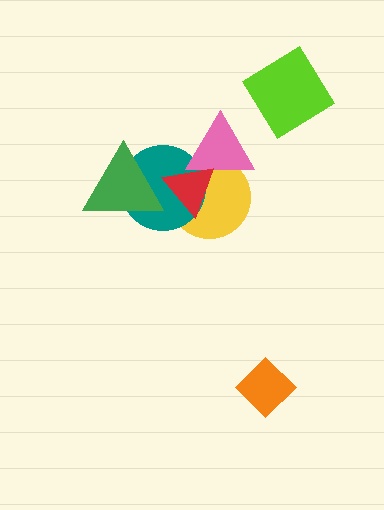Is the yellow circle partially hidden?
Yes, it is partially covered by another shape.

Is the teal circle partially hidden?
Yes, it is partially covered by another shape.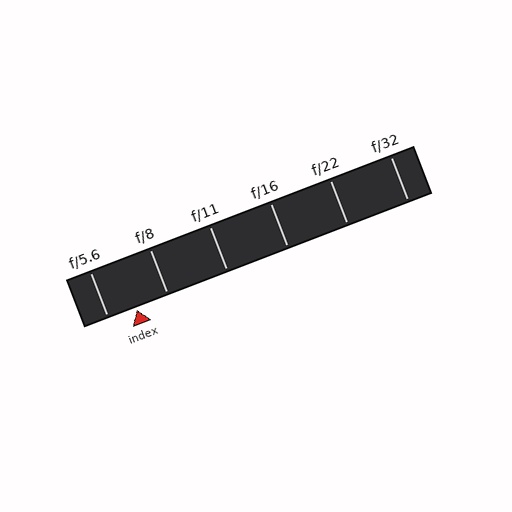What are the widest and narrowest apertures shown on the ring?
The widest aperture shown is f/5.6 and the narrowest is f/32.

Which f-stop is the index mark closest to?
The index mark is closest to f/5.6.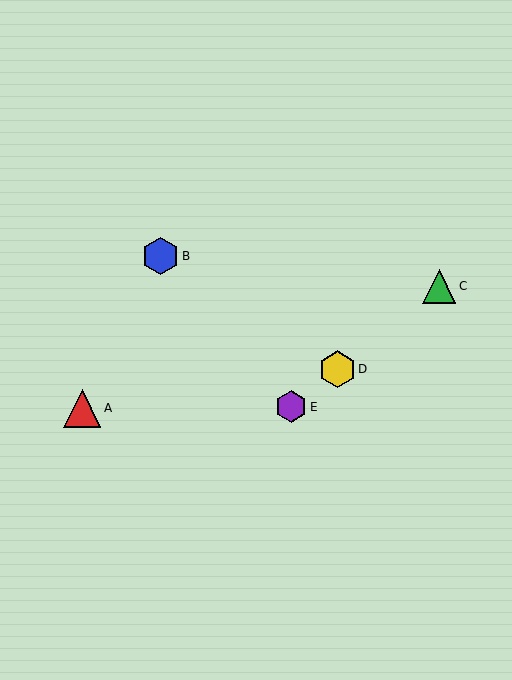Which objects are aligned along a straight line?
Objects C, D, E are aligned along a straight line.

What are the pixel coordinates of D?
Object D is at (337, 369).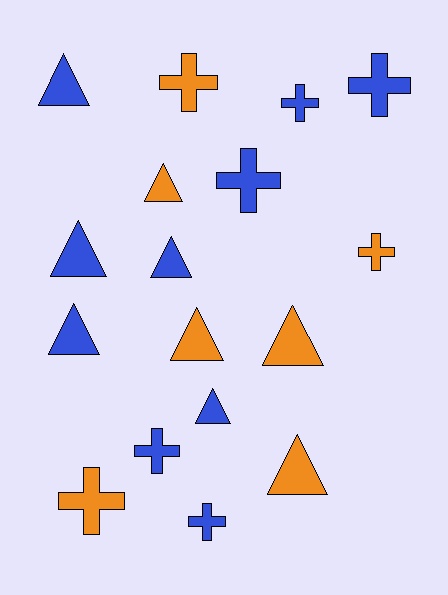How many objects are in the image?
There are 17 objects.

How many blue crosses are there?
There are 5 blue crosses.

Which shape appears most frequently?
Triangle, with 9 objects.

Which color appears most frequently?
Blue, with 10 objects.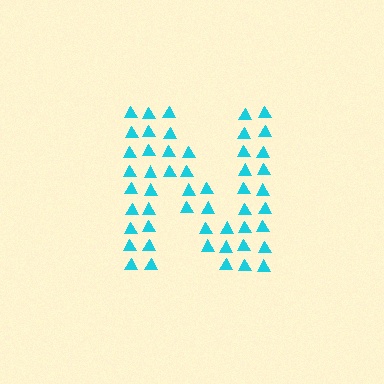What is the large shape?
The large shape is the letter N.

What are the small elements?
The small elements are triangles.